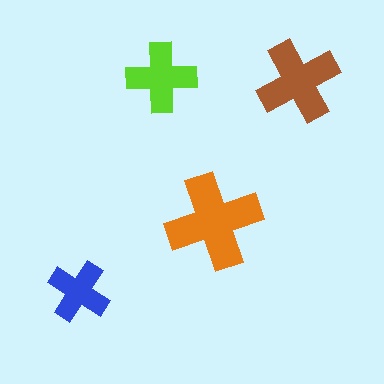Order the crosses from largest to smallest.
the orange one, the brown one, the lime one, the blue one.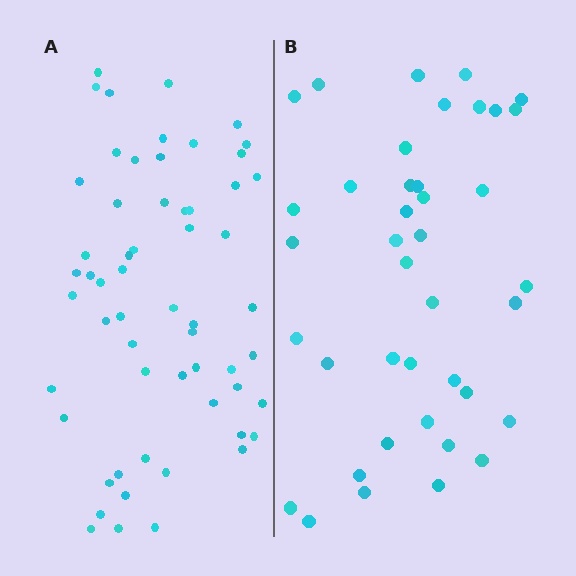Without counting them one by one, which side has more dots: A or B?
Region A (the left region) has more dots.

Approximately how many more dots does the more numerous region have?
Region A has approximately 20 more dots than region B.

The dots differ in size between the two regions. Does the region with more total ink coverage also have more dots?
No. Region B has more total ink coverage because its dots are larger, but region A actually contains more individual dots. Total area can be misleading — the number of items is what matters here.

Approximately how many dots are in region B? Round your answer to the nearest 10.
About 40 dots.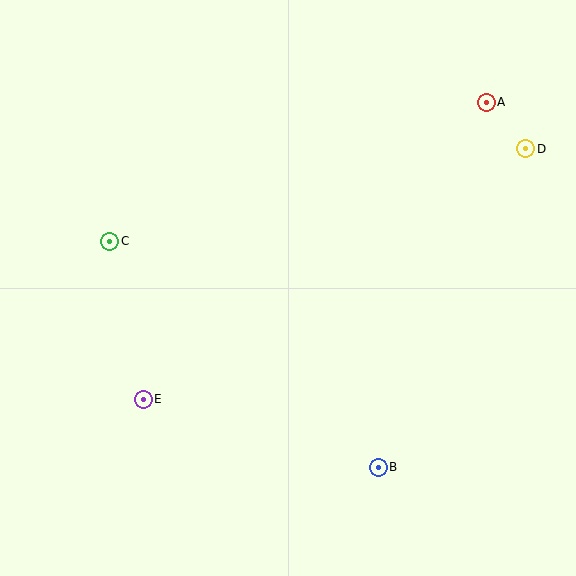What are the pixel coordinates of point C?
Point C is at (110, 241).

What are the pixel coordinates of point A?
Point A is at (486, 102).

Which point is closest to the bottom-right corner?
Point B is closest to the bottom-right corner.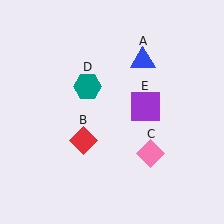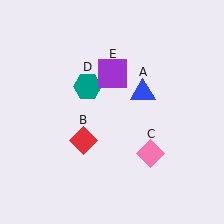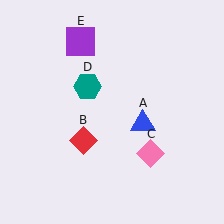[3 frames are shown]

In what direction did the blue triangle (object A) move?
The blue triangle (object A) moved down.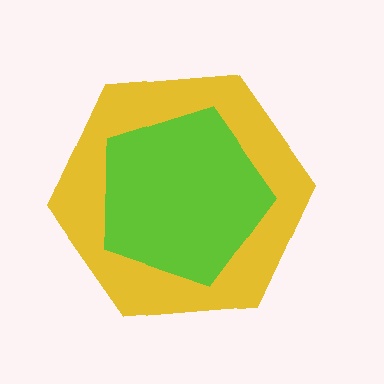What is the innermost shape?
The lime pentagon.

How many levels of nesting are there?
2.